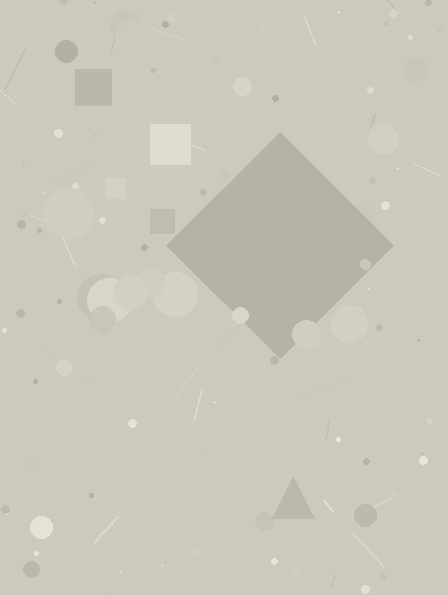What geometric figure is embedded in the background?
A diamond is embedded in the background.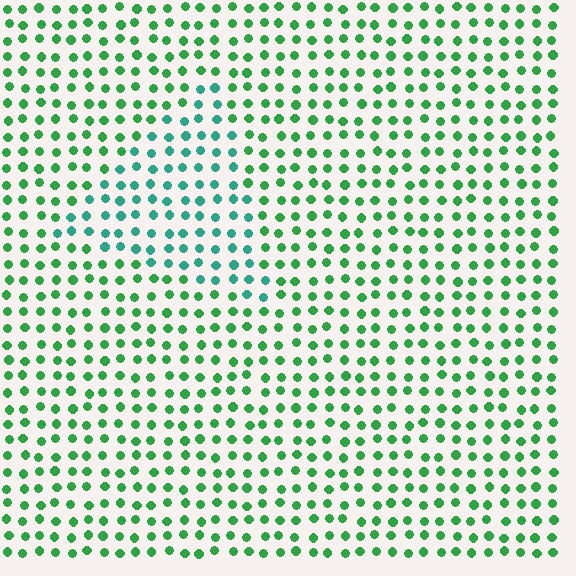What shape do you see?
I see a triangle.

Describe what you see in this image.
The image is filled with small green elements in a uniform arrangement. A triangle-shaped region is visible where the elements are tinted to a slightly different hue, forming a subtle color boundary.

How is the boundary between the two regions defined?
The boundary is defined purely by a slight shift in hue (about 35 degrees). Spacing, size, and orientation are identical on both sides.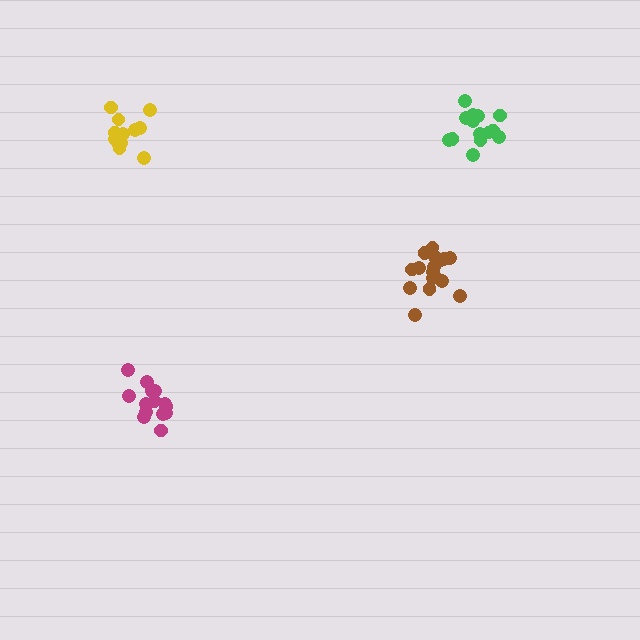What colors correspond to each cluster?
The clusters are colored: magenta, brown, yellow, green.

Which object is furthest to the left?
The yellow cluster is leftmost.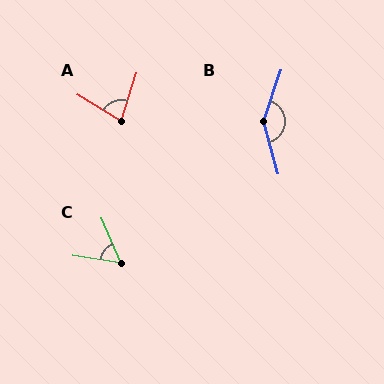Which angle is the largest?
B, at approximately 145 degrees.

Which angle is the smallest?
C, at approximately 58 degrees.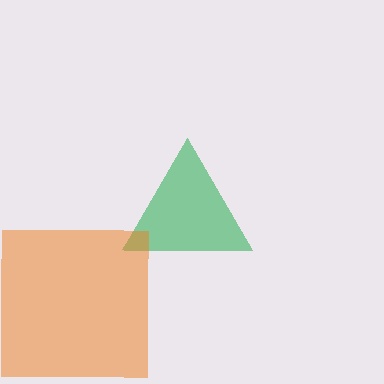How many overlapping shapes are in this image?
There are 2 overlapping shapes in the image.